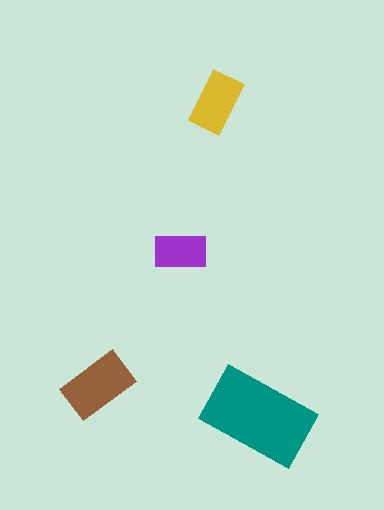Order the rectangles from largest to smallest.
the teal one, the brown one, the yellow one, the purple one.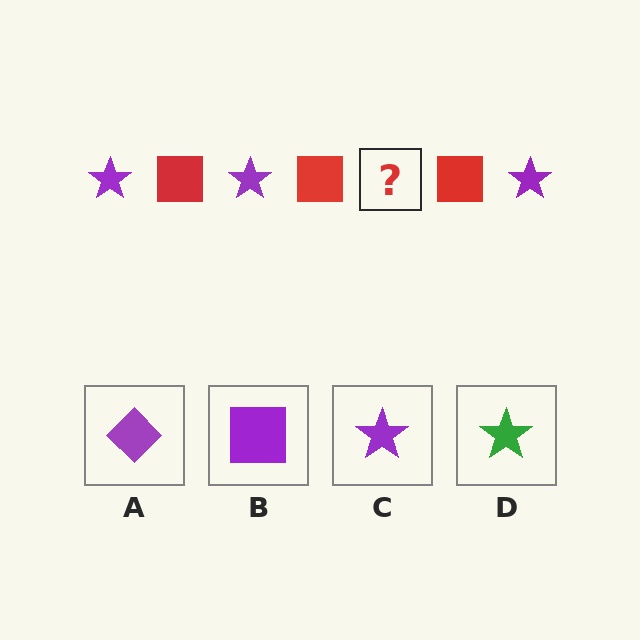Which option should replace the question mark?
Option C.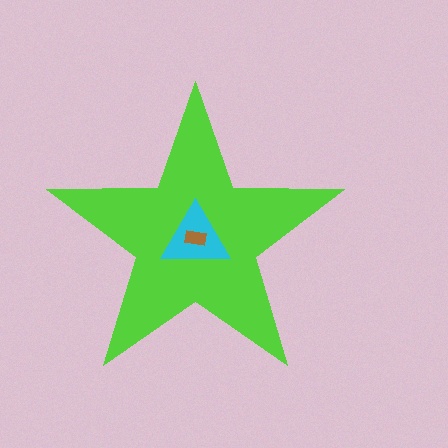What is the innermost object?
The brown rectangle.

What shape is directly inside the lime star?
The cyan triangle.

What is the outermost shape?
The lime star.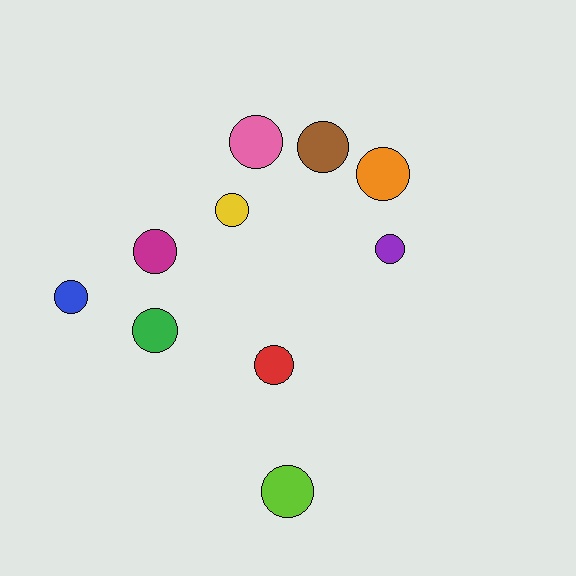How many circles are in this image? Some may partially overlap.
There are 10 circles.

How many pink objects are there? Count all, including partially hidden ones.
There is 1 pink object.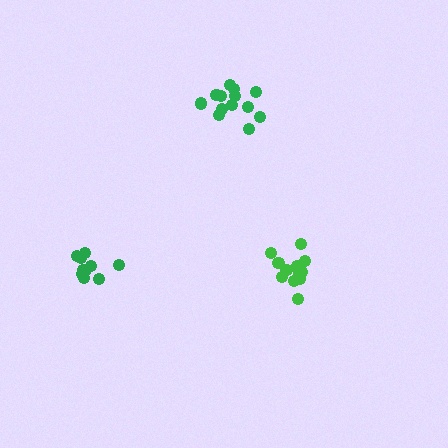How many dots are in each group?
Group 1: 14 dots, Group 2: 10 dots, Group 3: 13 dots (37 total).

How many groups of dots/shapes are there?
There are 3 groups.